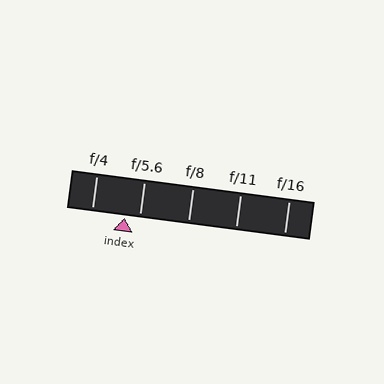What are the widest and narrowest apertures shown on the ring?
The widest aperture shown is f/4 and the narrowest is f/16.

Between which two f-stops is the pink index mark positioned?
The index mark is between f/4 and f/5.6.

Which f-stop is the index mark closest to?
The index mark is closest to f/5.6.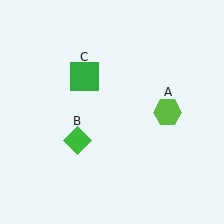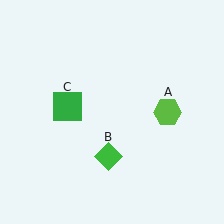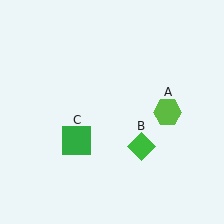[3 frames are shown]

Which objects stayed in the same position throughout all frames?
Lime hexagon (object A) remained stationary.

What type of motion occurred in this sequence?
The green diamond (object B), green square (object C) rotated counterclockwise around the center of the scene.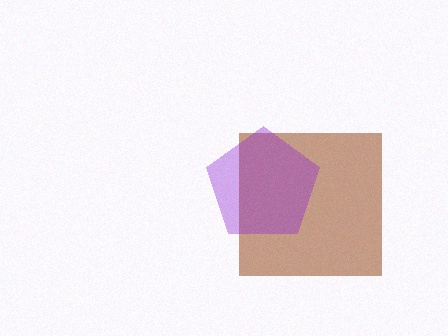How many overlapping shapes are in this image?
There are 2 overlapping shapes in the image.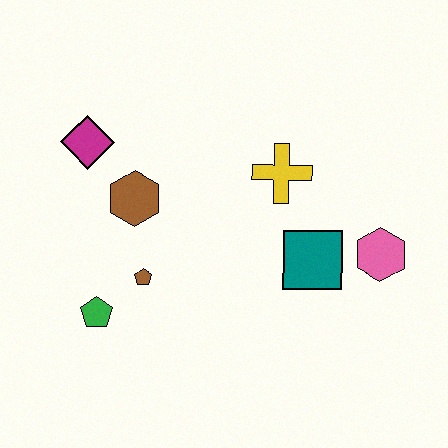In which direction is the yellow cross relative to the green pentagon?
The yellow cross is to the right of the green pentagon.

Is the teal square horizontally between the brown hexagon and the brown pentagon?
No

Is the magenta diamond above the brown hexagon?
Yes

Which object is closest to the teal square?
The pink hexagon is closest to the teal square.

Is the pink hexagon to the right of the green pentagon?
Yes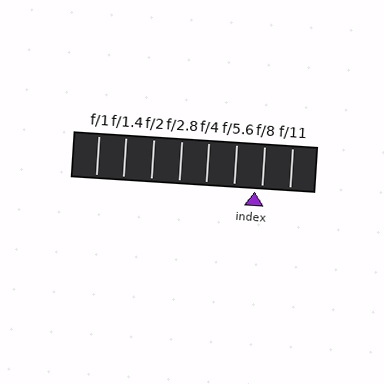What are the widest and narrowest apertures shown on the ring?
The widest aperture shown is f/1 and the narrowest is f/11.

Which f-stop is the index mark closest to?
The index mark is closest to f/8.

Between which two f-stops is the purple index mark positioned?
The index mark is between f/5.6 and f/8.